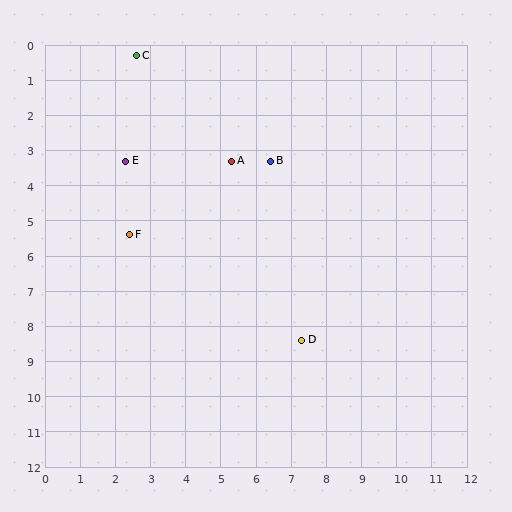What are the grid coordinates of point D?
Point D is at approximately (7.3, 8.4).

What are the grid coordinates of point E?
Point E is at approximately (2.3, 3.3).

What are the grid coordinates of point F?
Point F is at approximately (2.4, 5.4).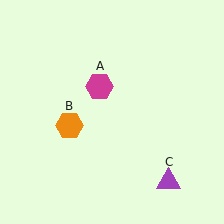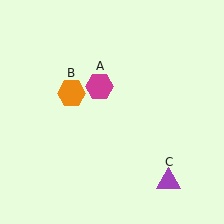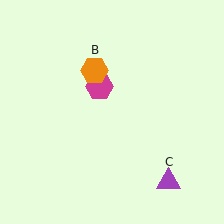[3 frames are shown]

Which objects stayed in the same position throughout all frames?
Magenta hexagon (object A) and purple triangle (object C) remained stationary.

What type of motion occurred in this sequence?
The orange hexagon (object B) rotated clockwise around the center of the scene.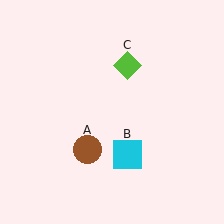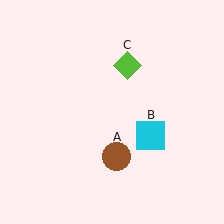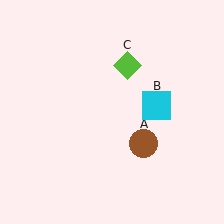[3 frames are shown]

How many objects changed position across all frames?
2 objects changed position: brown circle (object A), cyan square (object B).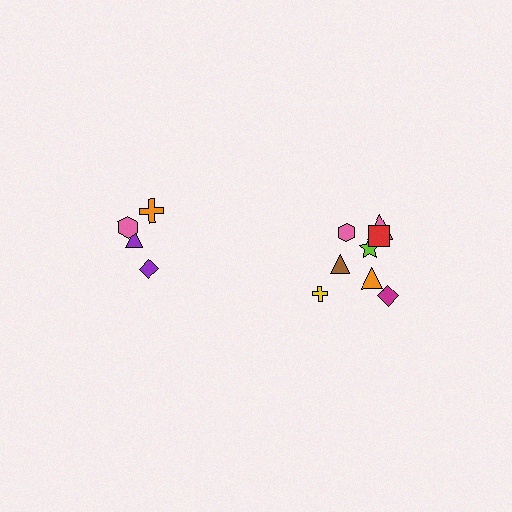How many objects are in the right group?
There are 8 objects.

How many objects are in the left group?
There are 4 objects.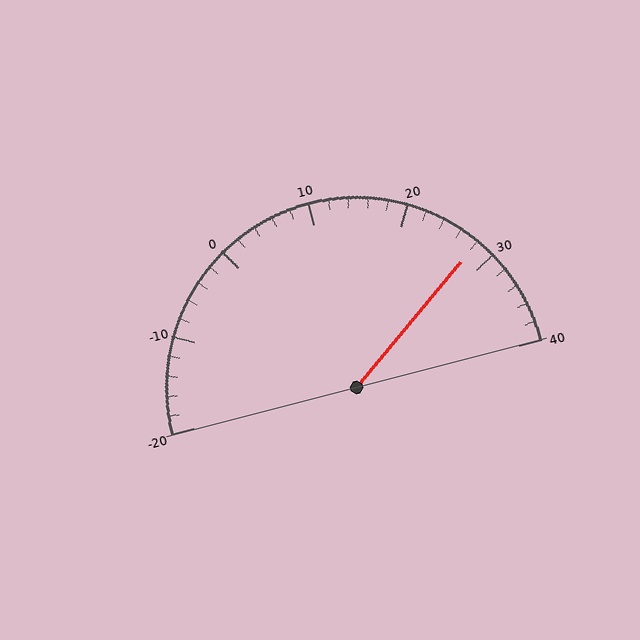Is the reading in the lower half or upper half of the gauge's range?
The reading is in the upper half of the range (-20 to 40).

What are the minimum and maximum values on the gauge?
The gauge ranges from -20 to 40.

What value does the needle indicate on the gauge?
The needle indicates approximately 28.